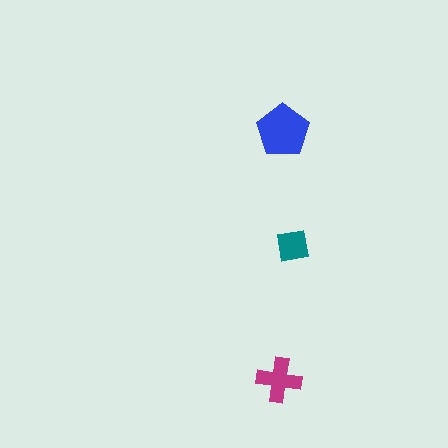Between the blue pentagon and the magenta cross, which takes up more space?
The blue pentagon.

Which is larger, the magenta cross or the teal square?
The magenta cross.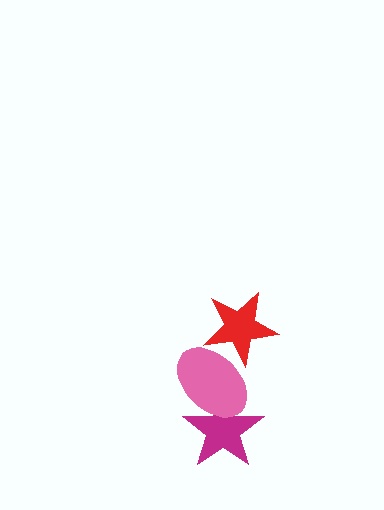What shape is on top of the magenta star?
The pink ellipse is on top of the magenta star.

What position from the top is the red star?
The red star is 1st from the top.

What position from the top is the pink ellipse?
The pink ellipse is 2nd from the top.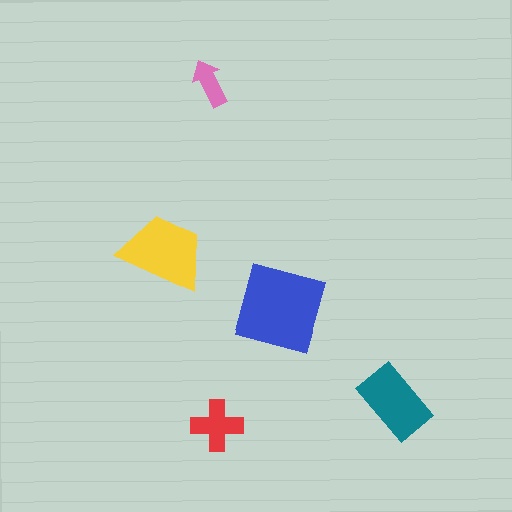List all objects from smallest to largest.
The pink arrow, the red cross, the teal rectangle, the yellow trapezoid, the blue diamond.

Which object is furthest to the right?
The teal rectangle is rightmost.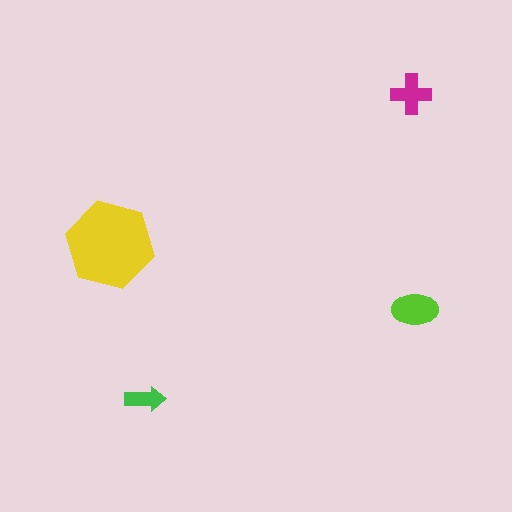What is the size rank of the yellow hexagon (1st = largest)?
1st.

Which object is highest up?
The magenta cross is topmost.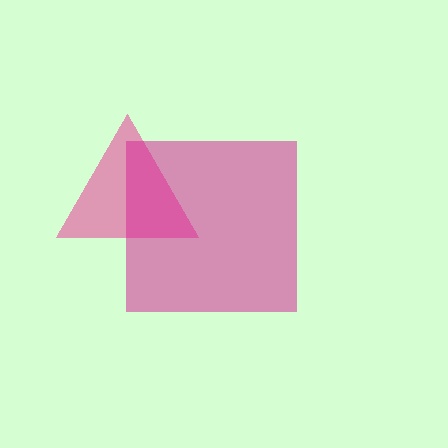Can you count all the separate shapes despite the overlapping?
Yes, there are 2 separate shapes.